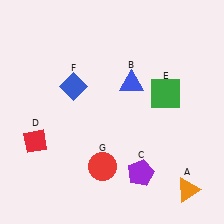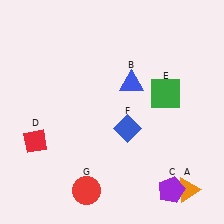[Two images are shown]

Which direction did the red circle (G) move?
The red circle (G) moved down.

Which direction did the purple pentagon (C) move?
The purple pentagon (C) moved right.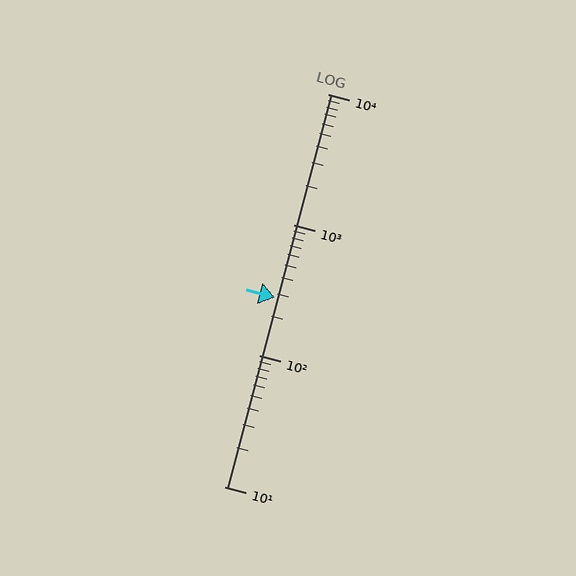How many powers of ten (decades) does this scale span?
The scale spans 3 decades, from 10 to 10000.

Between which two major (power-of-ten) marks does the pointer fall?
The pointer is between 100 and 1000.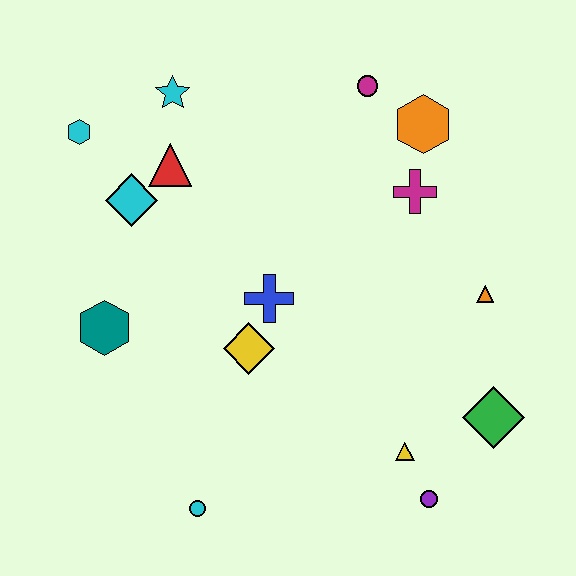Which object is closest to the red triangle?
The cyan diamond is closest to the red triangle.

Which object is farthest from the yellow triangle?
The cyan hexagon is farthest from the yellow triangle.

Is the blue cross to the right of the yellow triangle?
No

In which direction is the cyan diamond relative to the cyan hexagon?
The cyan diamond is below the cyan hexagon.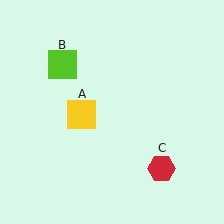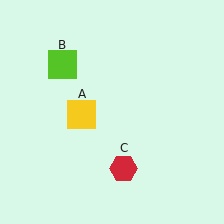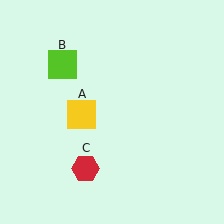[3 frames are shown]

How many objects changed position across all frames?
1 object changed position: red hexagon (object C).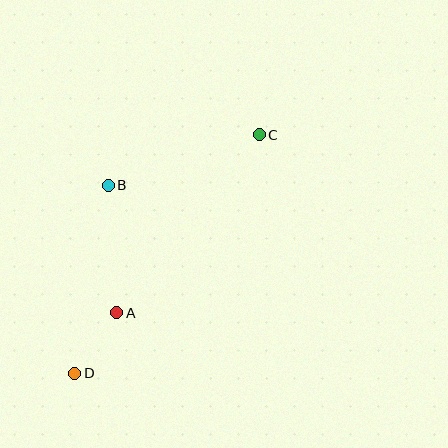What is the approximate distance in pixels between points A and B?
The distance between A and B is approximately 128 pixels.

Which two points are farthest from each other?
Points C and D are farthest from each other.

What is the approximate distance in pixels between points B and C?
The distance between B and C is approximately 159 pixels.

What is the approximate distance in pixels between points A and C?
The distance between A and C is approximately 228 pixels.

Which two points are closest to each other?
Points A and D are closest to each other.